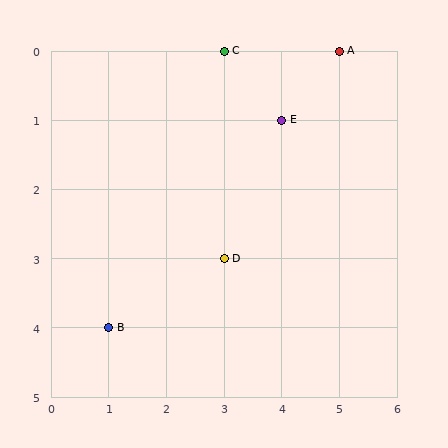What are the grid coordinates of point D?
Point D is at grid coordinates (3, 3).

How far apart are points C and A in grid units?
Points C and A are 2 columns apart.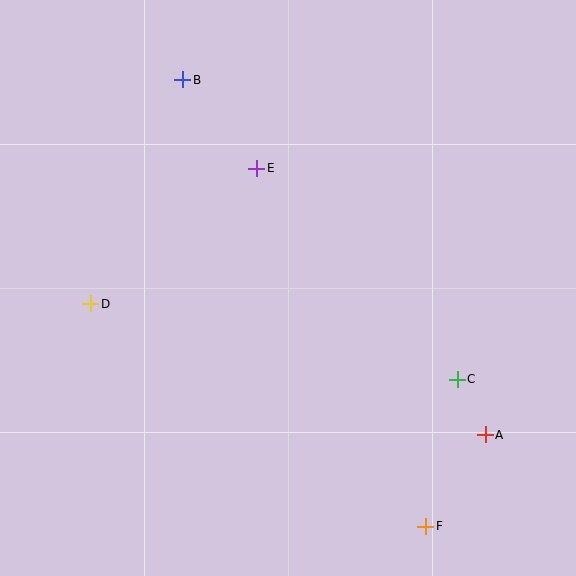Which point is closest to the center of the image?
Point E at (257, 168) is closest to the center.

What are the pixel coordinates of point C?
Point C is at (457, 379).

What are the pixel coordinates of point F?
Point F is at (426, 526).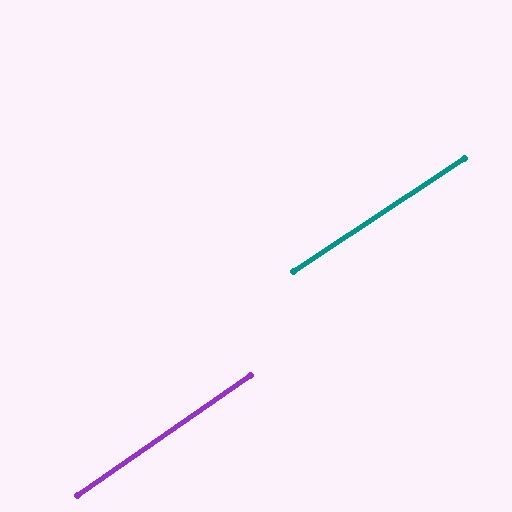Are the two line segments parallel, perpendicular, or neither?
Parallel — their directions differ by only 1.3°.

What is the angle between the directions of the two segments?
Approximately 1 degree.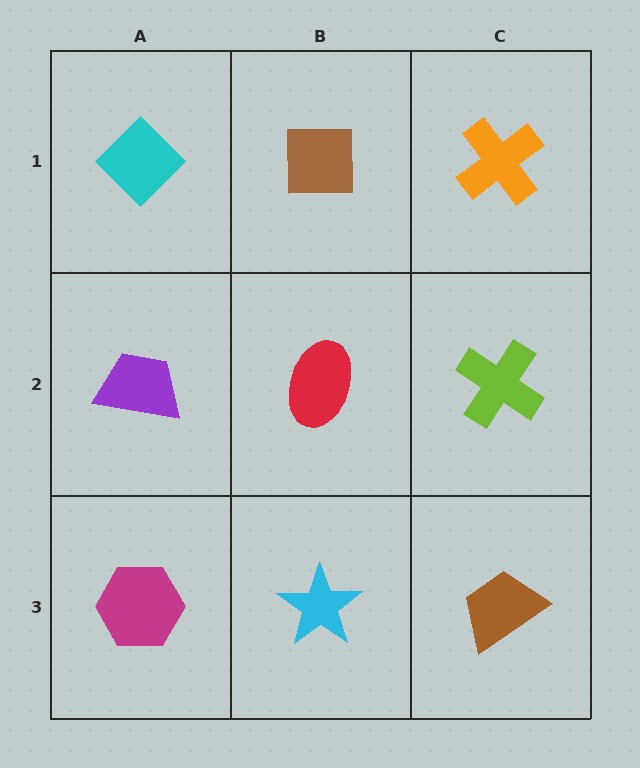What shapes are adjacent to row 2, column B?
A brown square (row 1, column B), a cyan star (row 3, column B), a purple trapezoid (row 2, column A), a lime cross (row 2, column C).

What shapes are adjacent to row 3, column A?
A purple trapezoid (row 2, column A), a cyan star (row 3, column B).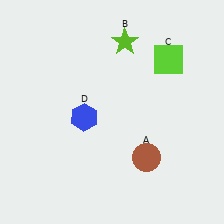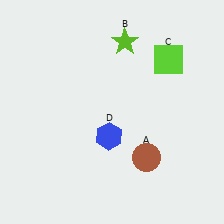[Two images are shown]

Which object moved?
The blue hexagon (D) moved right.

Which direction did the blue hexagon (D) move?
The blue hexagon (D) moved right.